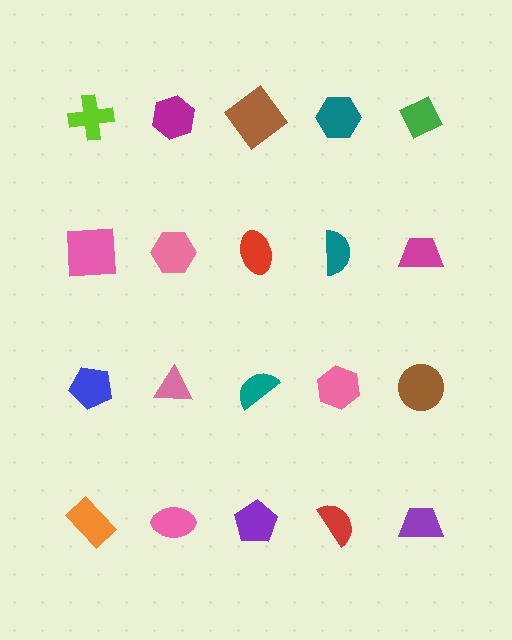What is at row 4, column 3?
A purple pentagon.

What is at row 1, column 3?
A brown diamond.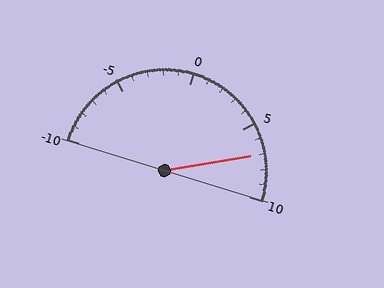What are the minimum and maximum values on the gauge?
The gauge ranges from -10 to 10.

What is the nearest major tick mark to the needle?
The nearest major tick mark is 5.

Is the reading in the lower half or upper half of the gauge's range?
The reading is in the upper half of the range (-10 to 10).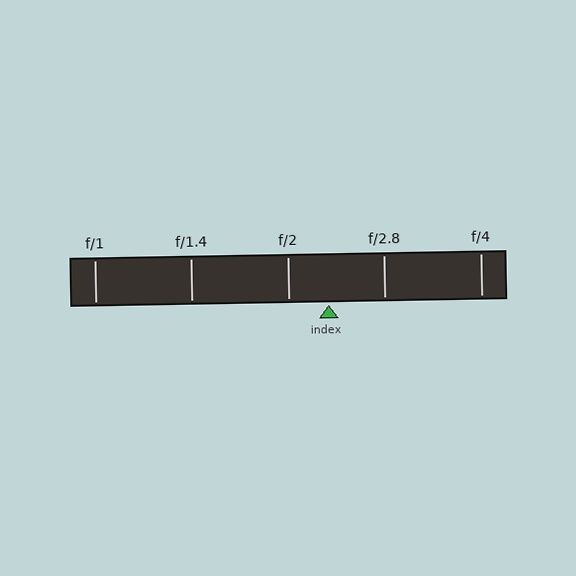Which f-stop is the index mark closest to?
The index mark is closest to f/2.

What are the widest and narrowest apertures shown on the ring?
The widest aperture shown is f/1 and the narrowest is f/4.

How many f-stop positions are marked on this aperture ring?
There are 5 f-stop positions marked.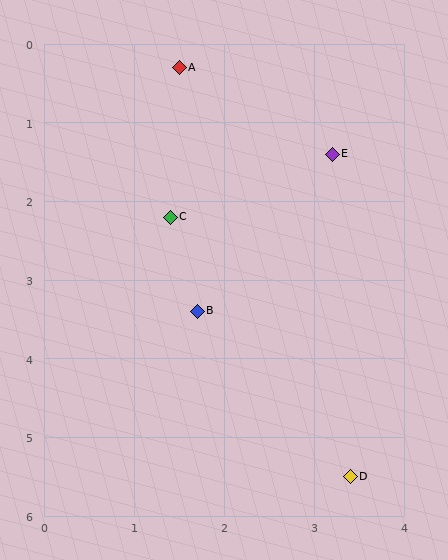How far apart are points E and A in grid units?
Points E and A are about 2.0 grid units apart.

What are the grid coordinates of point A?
Point A is at approximately (1.5, 0.3).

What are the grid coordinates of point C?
Point C is at approximately (1.4, 2.2).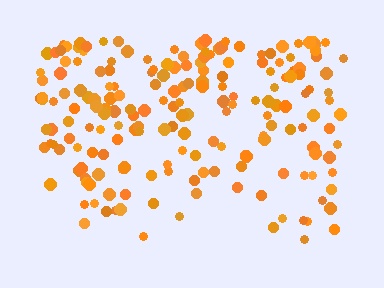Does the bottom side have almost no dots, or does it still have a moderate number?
Still a moderate number, just noticeably fewer than the top.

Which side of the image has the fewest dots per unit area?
The bottom.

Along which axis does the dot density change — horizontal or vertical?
Vertical.